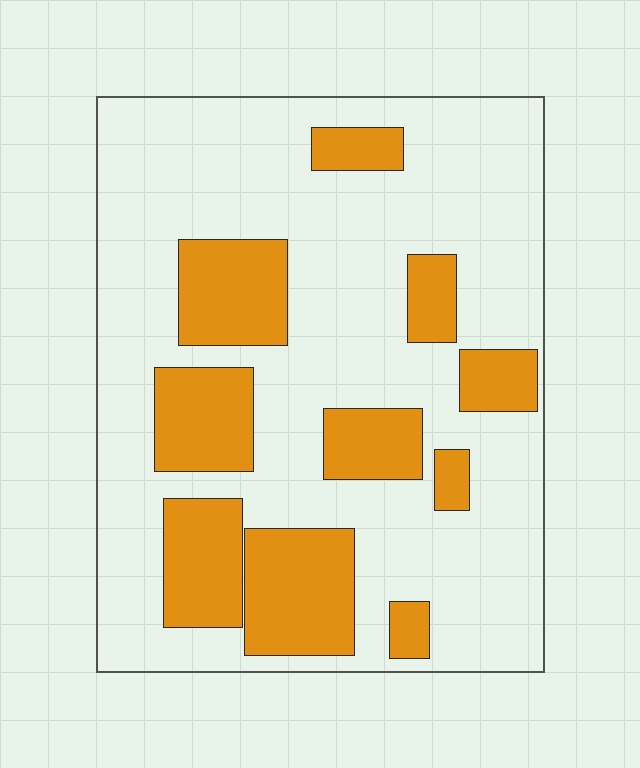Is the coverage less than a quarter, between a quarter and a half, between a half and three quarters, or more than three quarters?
Between a quarter and a half.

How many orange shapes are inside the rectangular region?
10.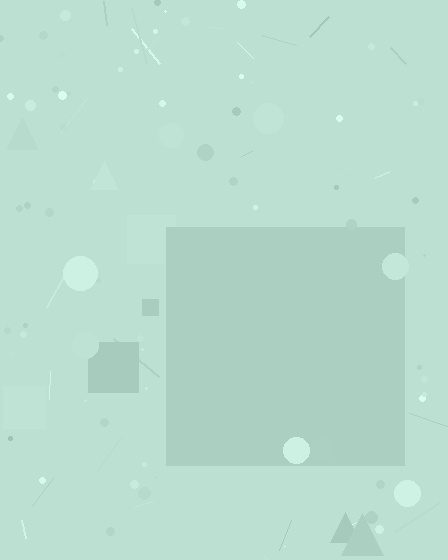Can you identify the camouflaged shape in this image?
The camouflaged shape is a square.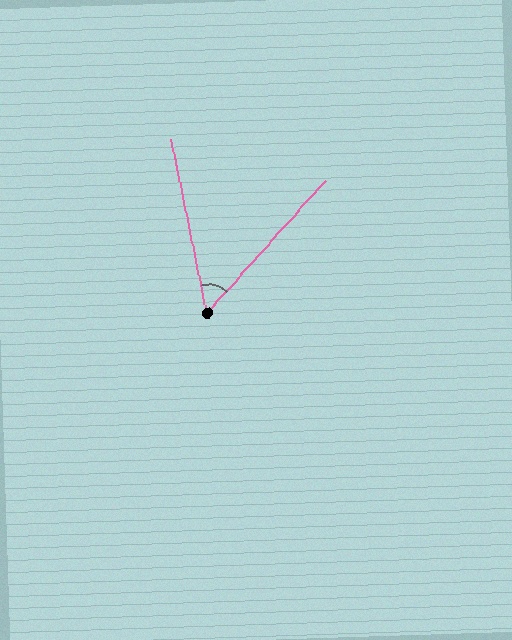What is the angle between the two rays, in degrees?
Approximately 53 degrees.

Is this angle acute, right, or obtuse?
It is acute.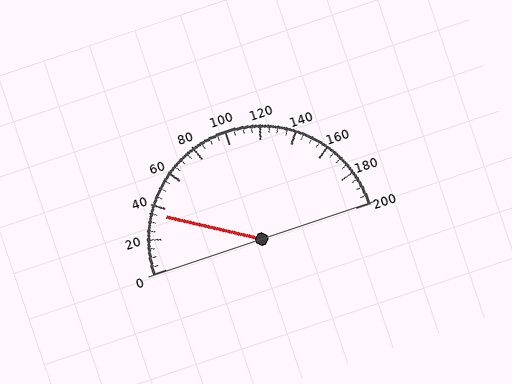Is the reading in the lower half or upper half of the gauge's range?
The reading is in the lower half of the range (0 to 200).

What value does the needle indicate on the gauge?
The needle indicates approximately 35.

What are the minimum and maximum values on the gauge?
The gauge ranges from 0 to 200.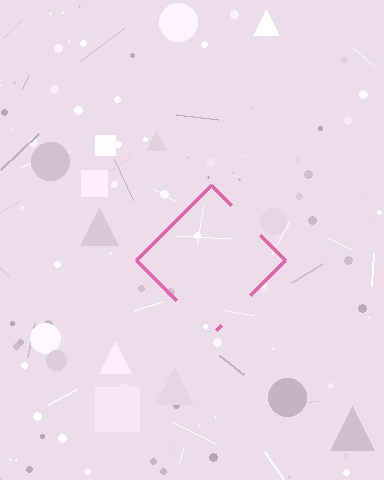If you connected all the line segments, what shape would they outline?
They would outline a diamond.